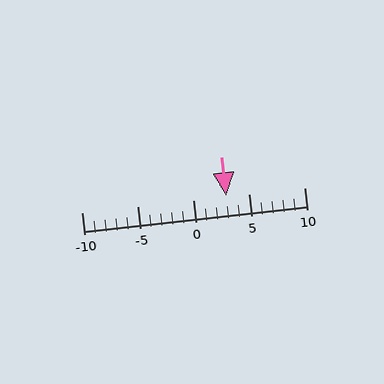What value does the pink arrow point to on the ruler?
The pink arrow points to approximately 3.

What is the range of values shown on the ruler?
The ruler shows values from -10 to 10.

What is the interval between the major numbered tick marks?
The major tick marks are spaced 5 units apart.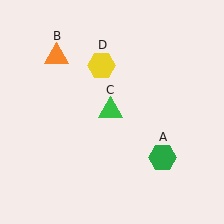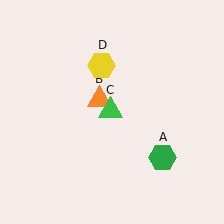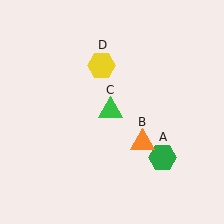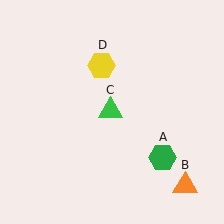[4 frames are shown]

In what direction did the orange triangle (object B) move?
The orange triangle (object B) moved down and to the right.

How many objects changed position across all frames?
1 object changed position: orange triangle (object B).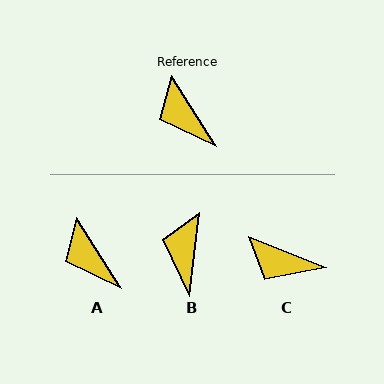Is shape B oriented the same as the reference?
No, it is off by about 40 degrees.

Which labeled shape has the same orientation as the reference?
A.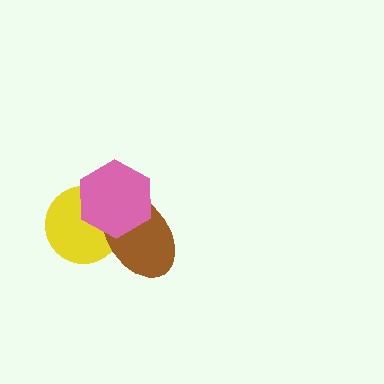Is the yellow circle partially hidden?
Yes, it is partially covered by another shape.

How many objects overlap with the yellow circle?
2 objects overlap with the yellow circle.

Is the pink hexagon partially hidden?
No, no other shape covers it.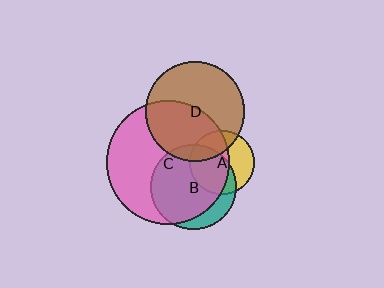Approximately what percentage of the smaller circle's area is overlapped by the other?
Approximately 60%.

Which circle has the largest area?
Circle C (pink).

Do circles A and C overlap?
Yes.